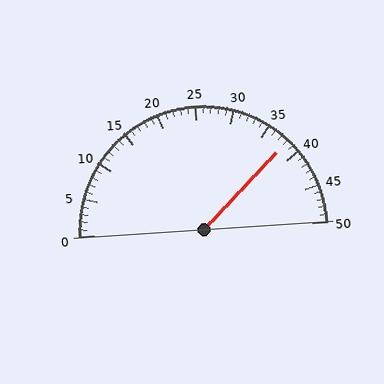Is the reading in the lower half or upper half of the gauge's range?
The reading is in the upper half of the range (0 to 50).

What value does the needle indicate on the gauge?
The needle indicates approximately 38.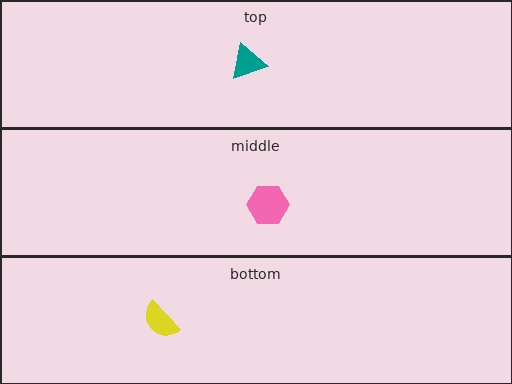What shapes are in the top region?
The teal triangle.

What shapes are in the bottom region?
The yellow semicircle.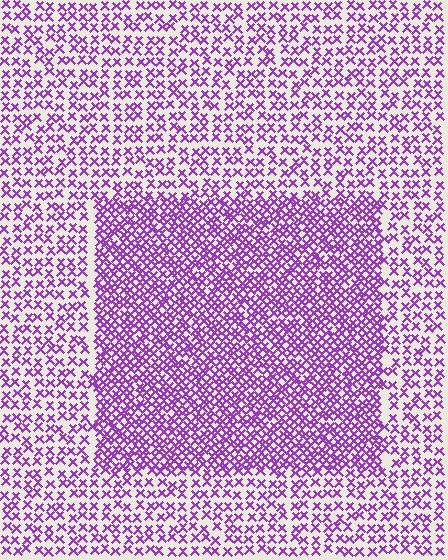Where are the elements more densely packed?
The elements are more densely packed inside the rectangle boundary.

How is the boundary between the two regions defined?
The boundary is defined by a change in element density (approximately 2.0x ratio). All elements are the same color, size, and shape.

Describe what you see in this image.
The image contains small purple elements arranged at two different densities. A rectangle-shaped region is visible where the elements are more densely packed than the surrounding area.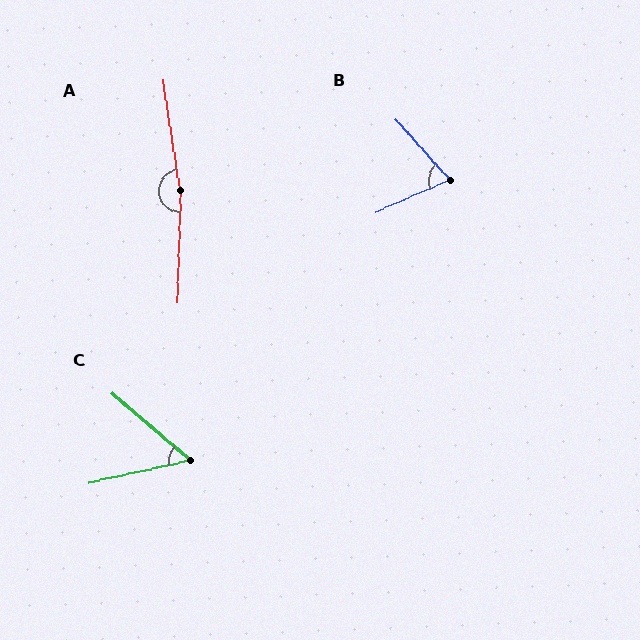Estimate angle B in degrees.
Approximately 72 degrees.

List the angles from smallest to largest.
C (53°), B (72°), A (170°).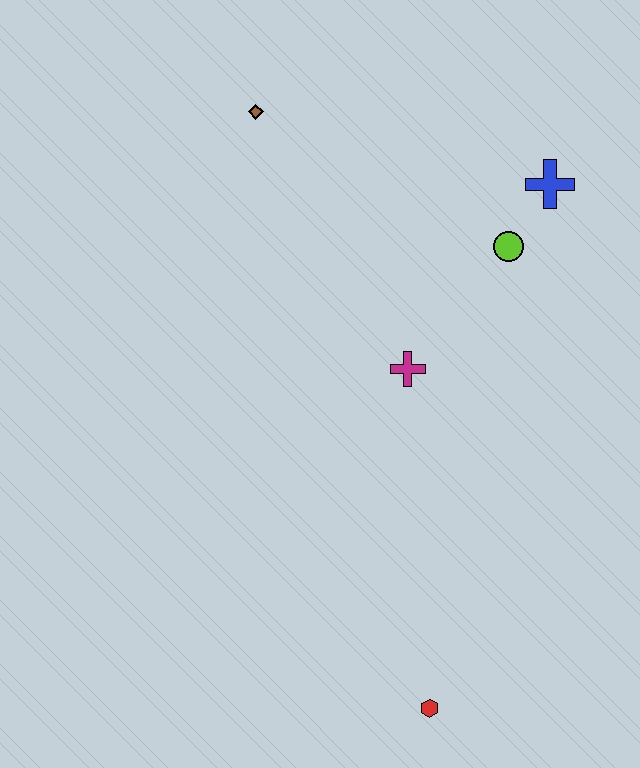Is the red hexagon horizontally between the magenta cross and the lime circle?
Yes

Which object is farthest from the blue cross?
The red hexagon is farthest from the blue cross.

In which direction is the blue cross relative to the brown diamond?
The blue cross is to the right of the brown diamond.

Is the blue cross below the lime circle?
No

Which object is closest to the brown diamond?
The lime circle is closest to the brown diamond.